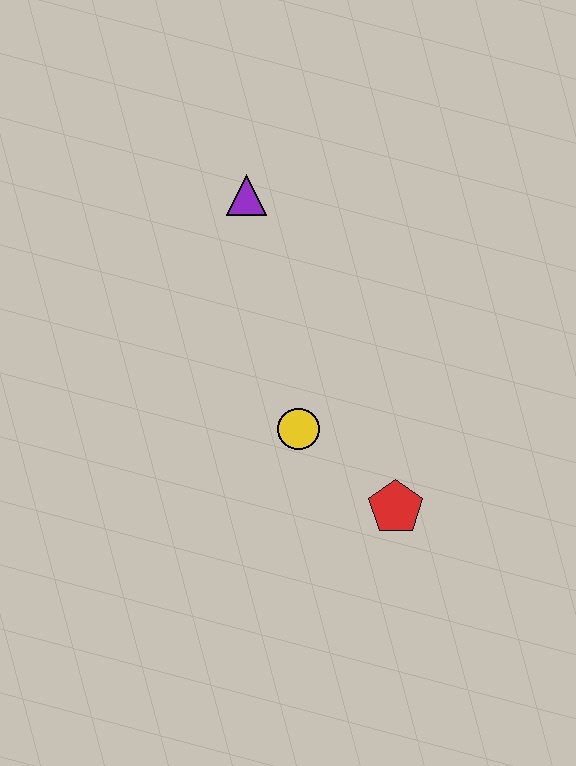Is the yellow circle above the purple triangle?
No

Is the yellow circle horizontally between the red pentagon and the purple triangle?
Yes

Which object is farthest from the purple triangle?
The red pentagon is farthest from the purple triangle.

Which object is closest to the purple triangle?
The yellow circle is closest to the purple triangle.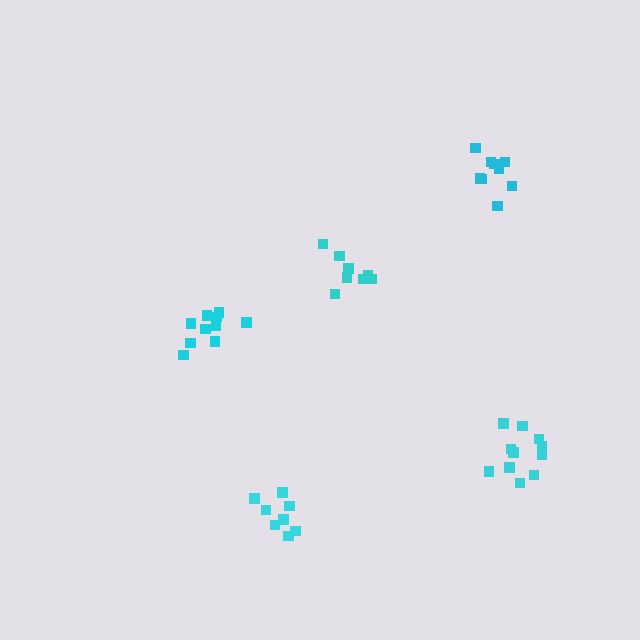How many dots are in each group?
Group 1: 8 dots, Group 2: 8 dots, Group 3: 10 dots, Group 4: 11 dots, Group 5: 9 dots (46 total).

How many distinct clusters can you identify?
There are 5 distinct clusters.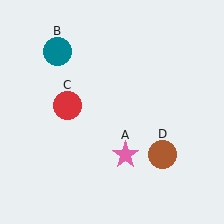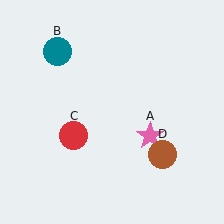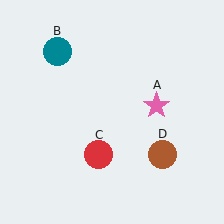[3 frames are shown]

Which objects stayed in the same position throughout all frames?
Teal circle (object B) and brown circle (object D) remained stationary.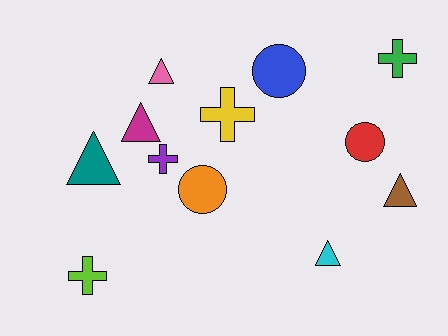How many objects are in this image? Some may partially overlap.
There are 12 objects.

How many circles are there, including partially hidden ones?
There are 3 circles.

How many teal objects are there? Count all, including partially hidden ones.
There is 1 teal object.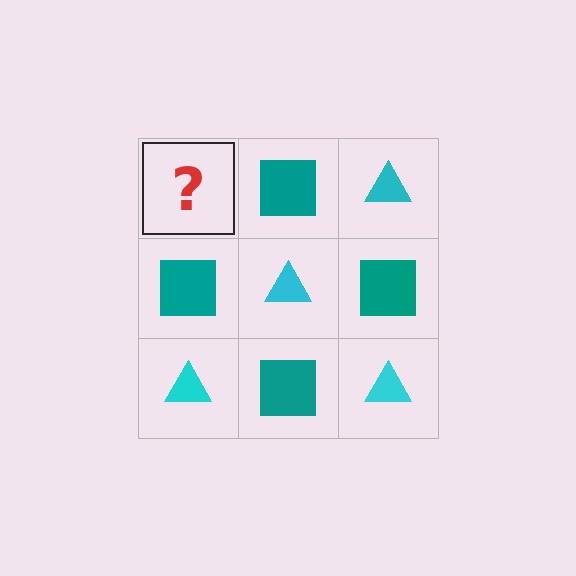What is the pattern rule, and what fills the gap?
The rule is that it alternates cyan triangle and teal square in a checkerboard pattern. The gap should be filled with a cyan triangle.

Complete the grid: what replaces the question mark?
The question mark should be replaced with a cyan triangle.